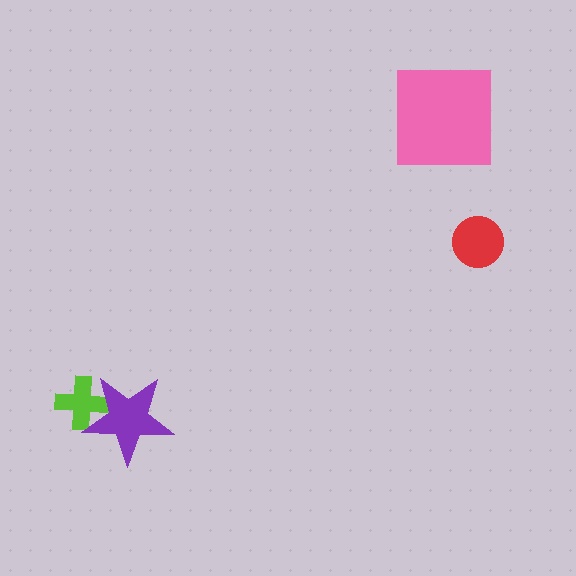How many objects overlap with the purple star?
1 object overlaps with the purple star.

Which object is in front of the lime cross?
The purple star is in front of the lime cross.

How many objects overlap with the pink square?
0 objects overlap with the pink square.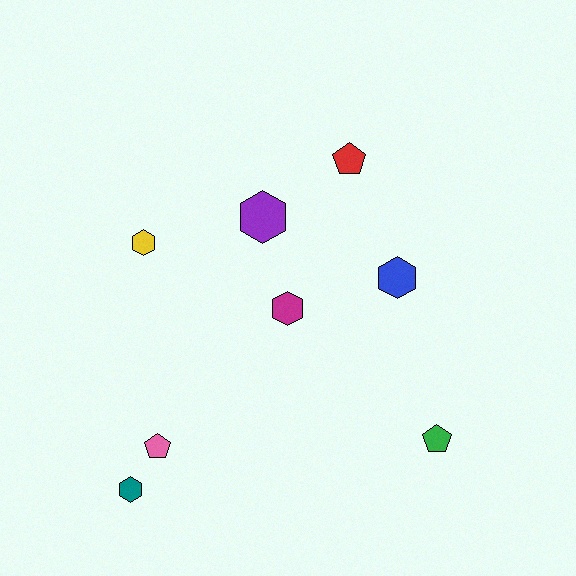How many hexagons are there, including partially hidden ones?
There are 5 hexagons.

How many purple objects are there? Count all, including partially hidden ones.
There is 1 purple object.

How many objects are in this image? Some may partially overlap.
There are 8 objects.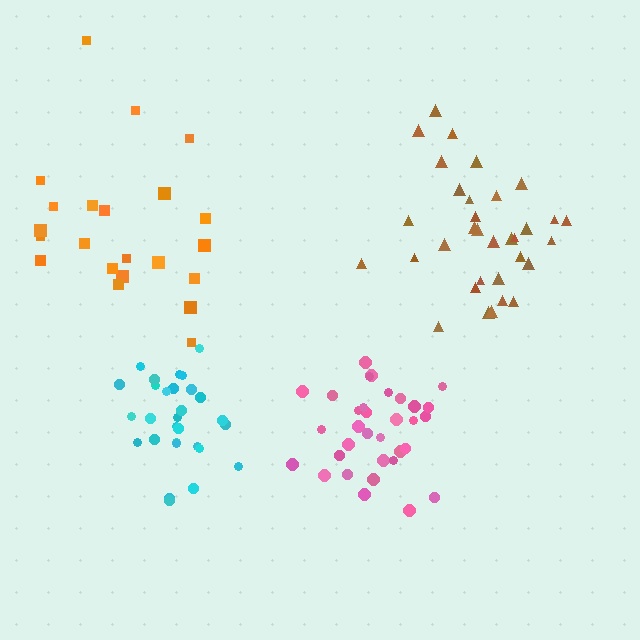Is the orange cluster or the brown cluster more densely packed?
Brown.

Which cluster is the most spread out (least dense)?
Orange.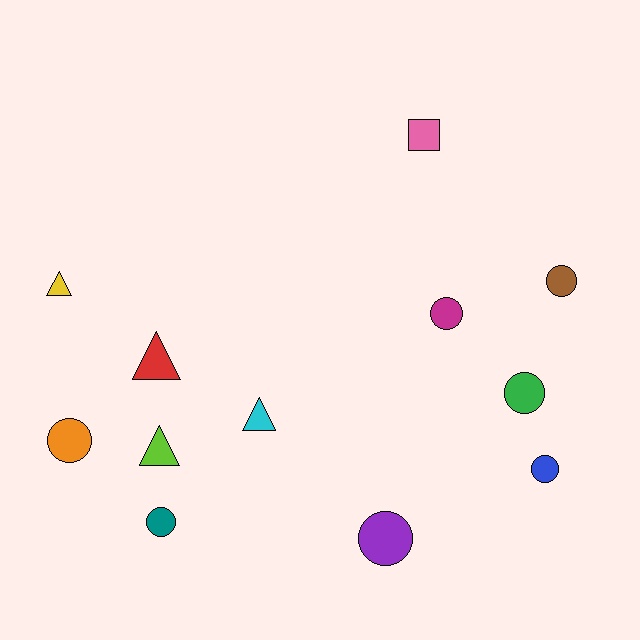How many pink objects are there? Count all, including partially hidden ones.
There is 1 pink object.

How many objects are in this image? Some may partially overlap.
There are 12 objects.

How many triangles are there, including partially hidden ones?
There are 4 triangles.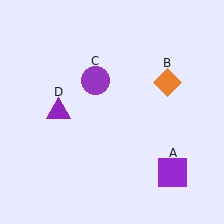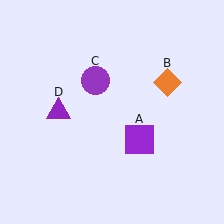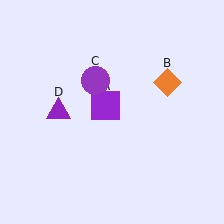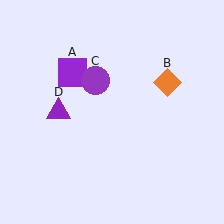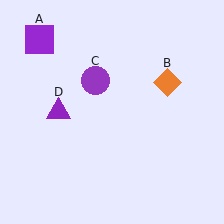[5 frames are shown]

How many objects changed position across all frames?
1 object changed position: purple square (object A).